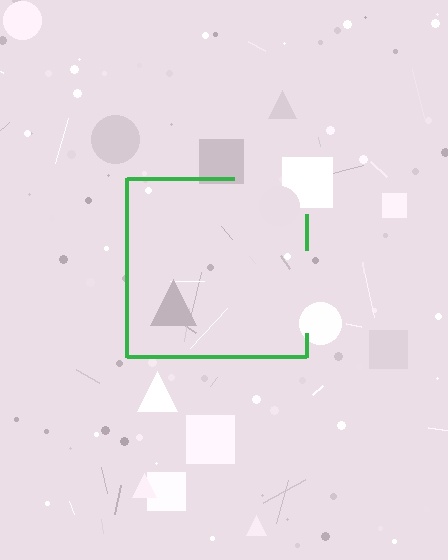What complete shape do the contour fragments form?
The contour fragments form a square.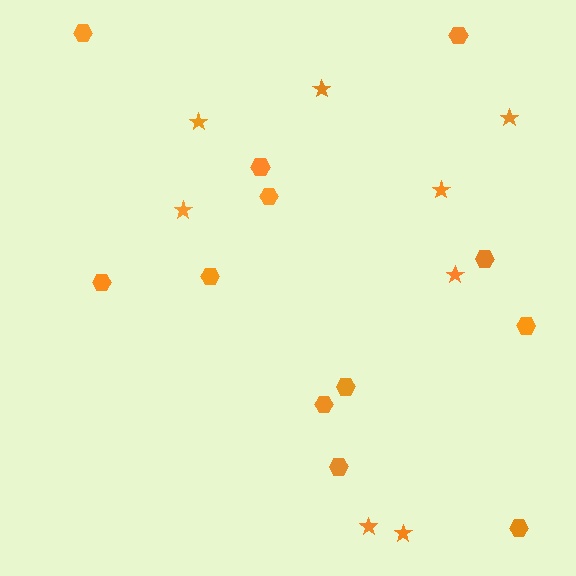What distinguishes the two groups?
There are 2 groups: one group of hexagons (12) and one group of stars (8).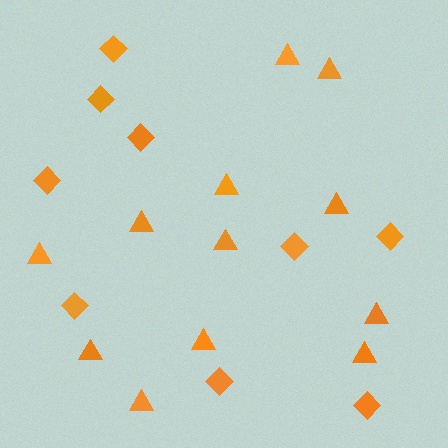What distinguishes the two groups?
There are 2 groups: one group of triangles (12) and one group of diamonds (9).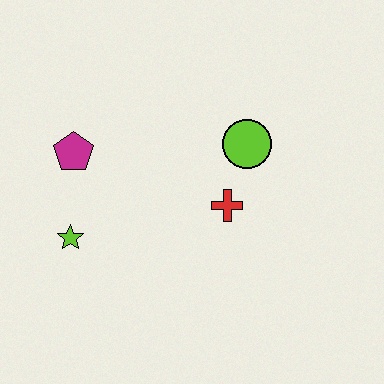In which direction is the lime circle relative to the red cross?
The lime circle is above the red cross.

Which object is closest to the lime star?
The magenta pentagon is closest to the lime star.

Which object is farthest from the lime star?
The lime circle is farthest from the lime star.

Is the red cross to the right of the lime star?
Yes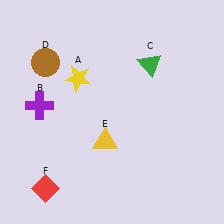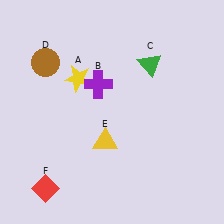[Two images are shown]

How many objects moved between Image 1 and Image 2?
1 object moved between the two images.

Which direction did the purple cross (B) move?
The purple cross (B) moved right.